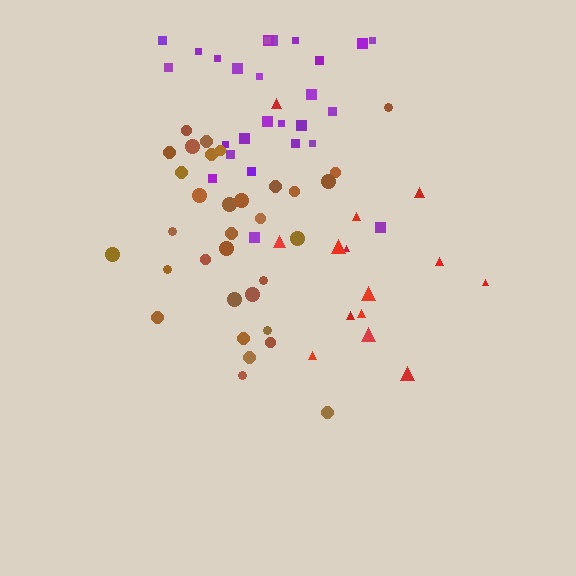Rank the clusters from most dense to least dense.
brown, purple, red.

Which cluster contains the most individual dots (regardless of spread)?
Brown (33).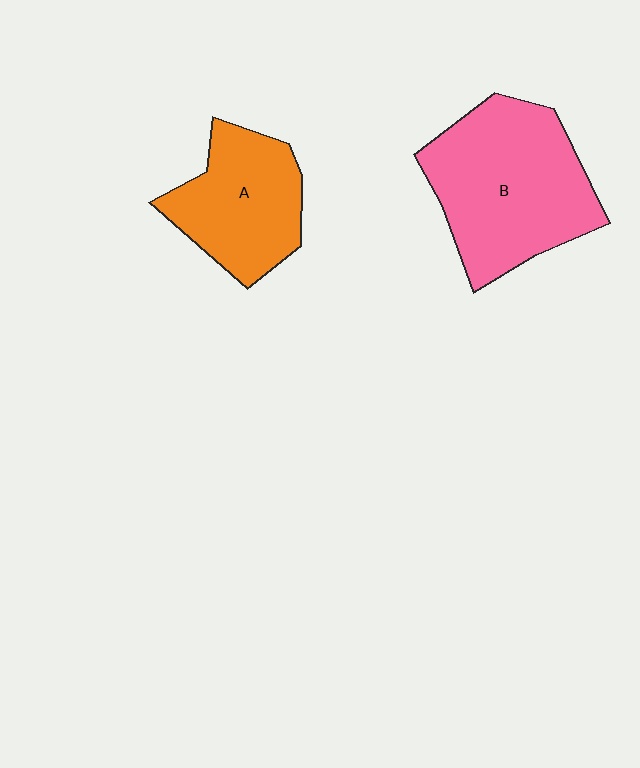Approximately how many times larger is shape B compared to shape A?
Approximately 1.5 times.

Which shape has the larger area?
Shape B (pink).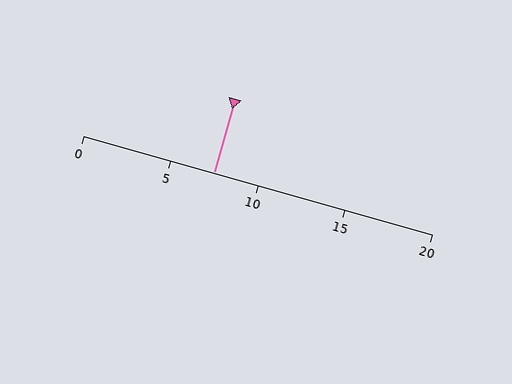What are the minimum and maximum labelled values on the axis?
The axis runs from 0 to 20.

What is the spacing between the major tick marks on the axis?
The major ticks are spaced 5 apart.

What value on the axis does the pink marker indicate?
The marker indicates approximately 7.5.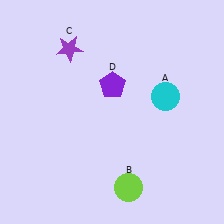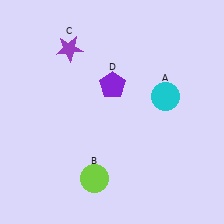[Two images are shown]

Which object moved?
The lime circle (B) moved left.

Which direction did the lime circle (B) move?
The lime circle (B) moved left.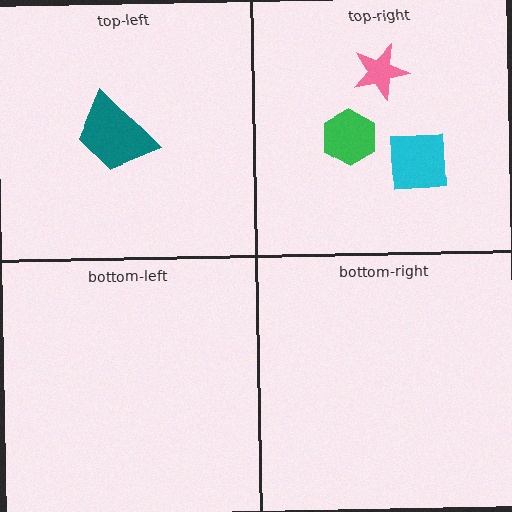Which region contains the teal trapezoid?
The top-left region.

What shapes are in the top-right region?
The green hexagon, the cyan square, the pink star.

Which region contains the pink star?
The top-right region.